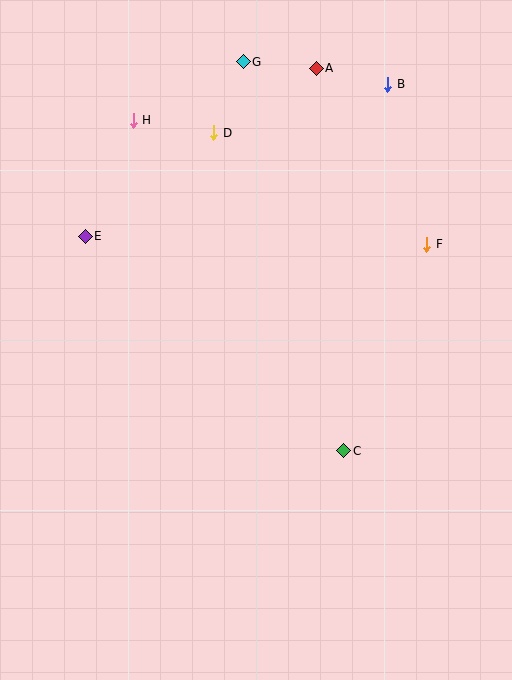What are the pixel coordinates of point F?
Point F is at (427, 245).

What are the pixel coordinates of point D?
Point D is at (214, 133).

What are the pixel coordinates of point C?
Point C is at (344, 451).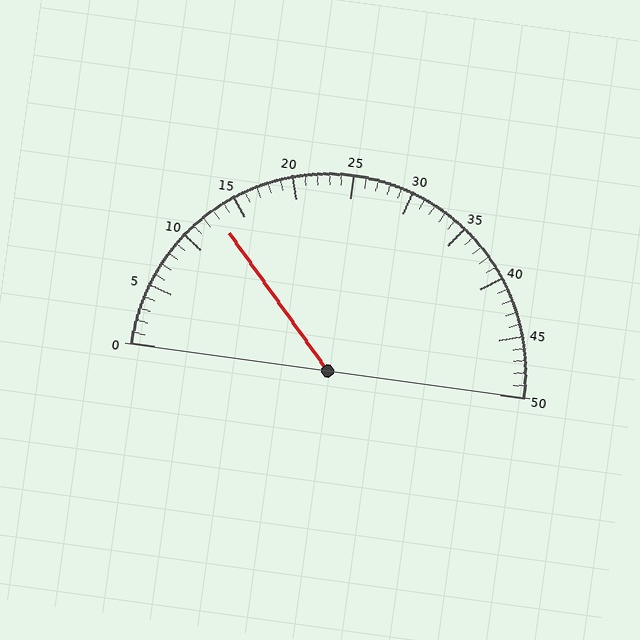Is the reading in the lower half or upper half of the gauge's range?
The reading is in the lower half of the range (0 to 50).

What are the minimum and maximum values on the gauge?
The gauge ranges from 0 to 50.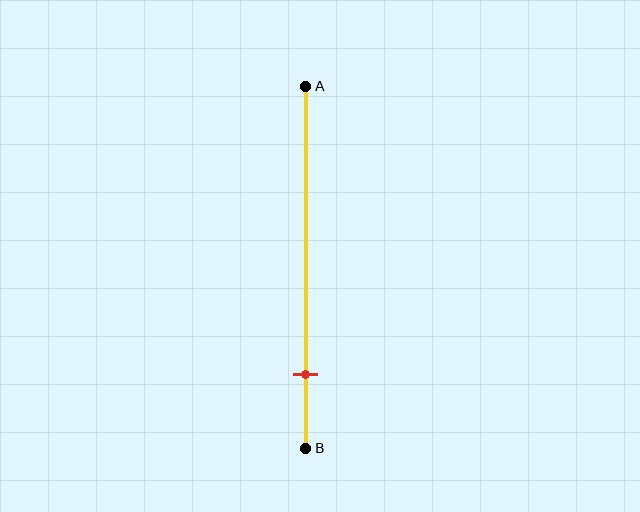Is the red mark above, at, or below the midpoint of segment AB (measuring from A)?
The red mark is below the midpoint of segment AB.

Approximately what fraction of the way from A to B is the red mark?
The red mark is approximately 80% of the way from A to B.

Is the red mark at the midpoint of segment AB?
No, the mark is at about 80% from A, not at the 50% midpoint.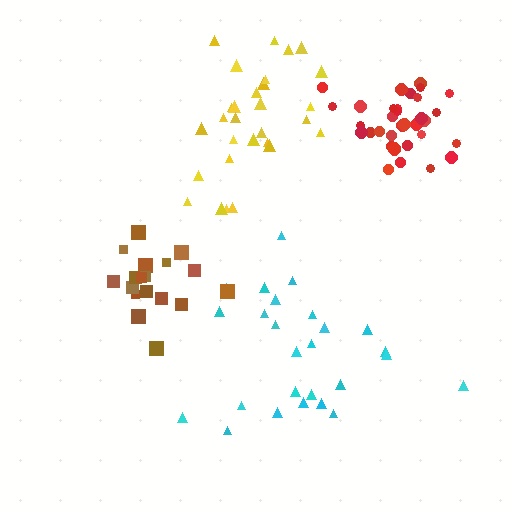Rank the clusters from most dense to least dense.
red, brown, yellow, cyan.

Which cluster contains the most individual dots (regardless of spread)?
Red (35).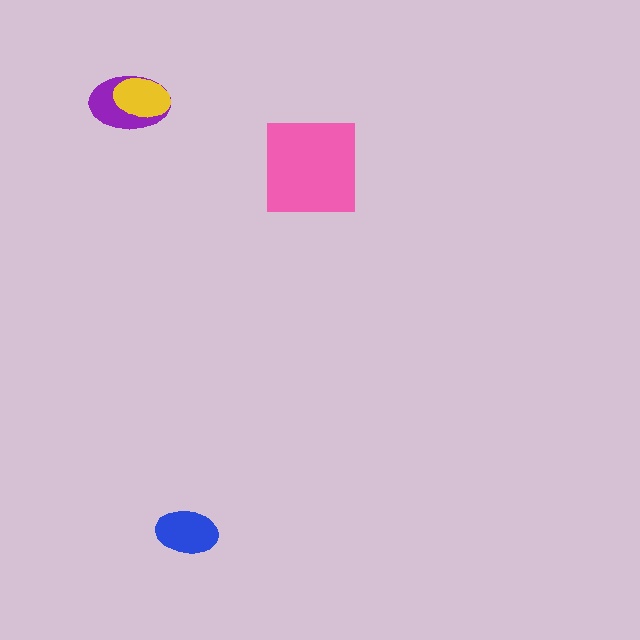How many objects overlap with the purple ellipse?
1 object overlaps with the purple ellipse.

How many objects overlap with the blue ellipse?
0 objects overlap with the blue ellipse.